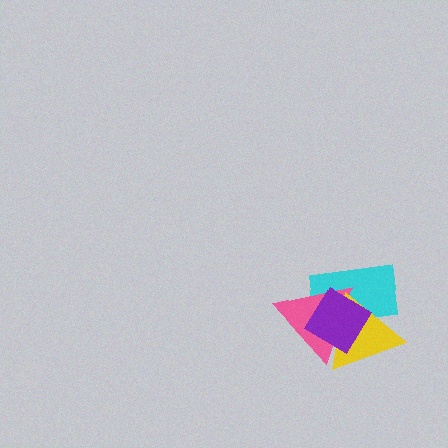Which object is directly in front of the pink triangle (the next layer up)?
The yellow triangle is directly in front of the pink triangle.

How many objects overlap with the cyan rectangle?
3 objects overlap with the cyan rectangle.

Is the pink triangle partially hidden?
Yes, it is partially covered by another shape.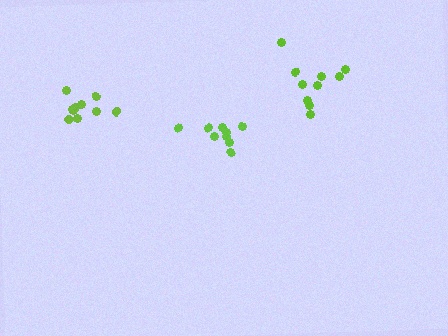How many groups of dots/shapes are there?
There are 3 groups.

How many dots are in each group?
Group 1: 10 dots, Group 2: 10 dots, Group 3: 9 dots (29 total).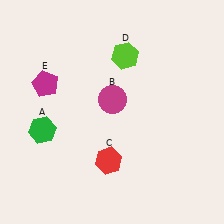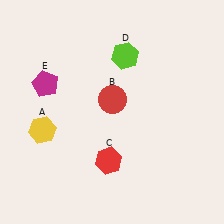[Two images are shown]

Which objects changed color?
A changed from green to yellow. B changed from magenta to red.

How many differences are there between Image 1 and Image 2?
There are 2 differences between the two images.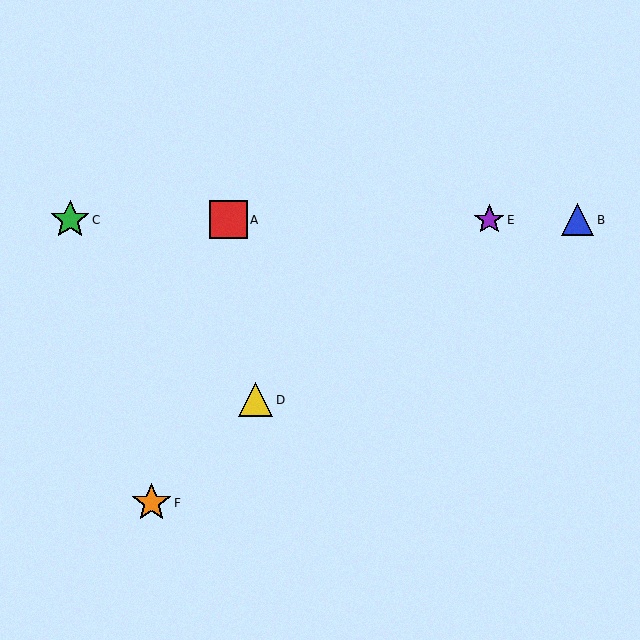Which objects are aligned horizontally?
Objects A, B, C, E are aligned horizontally.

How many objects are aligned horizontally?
4 objects (A, B, C, E) are aligned horizontally.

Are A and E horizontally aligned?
Yes, both are at y≈220.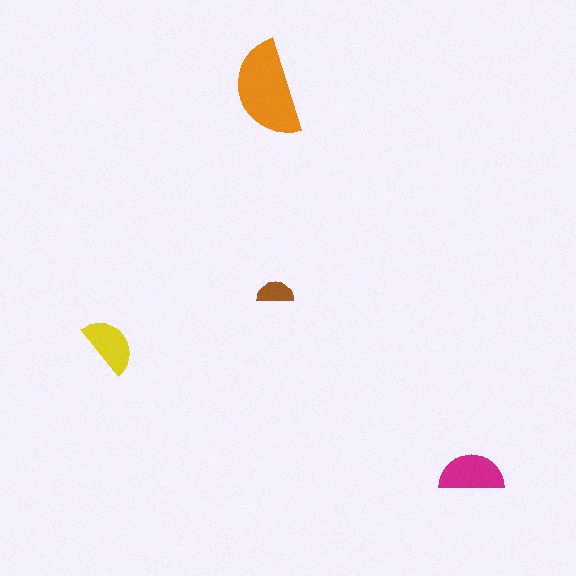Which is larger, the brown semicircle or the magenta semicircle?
The magenta one.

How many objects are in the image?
There are 4 objects in the image.